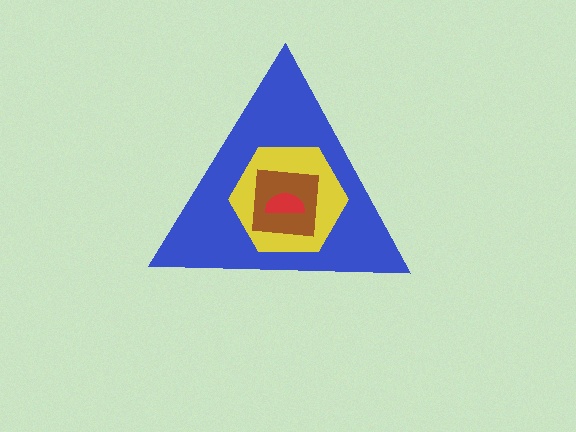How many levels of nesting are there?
4.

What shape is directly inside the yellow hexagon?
The brown square.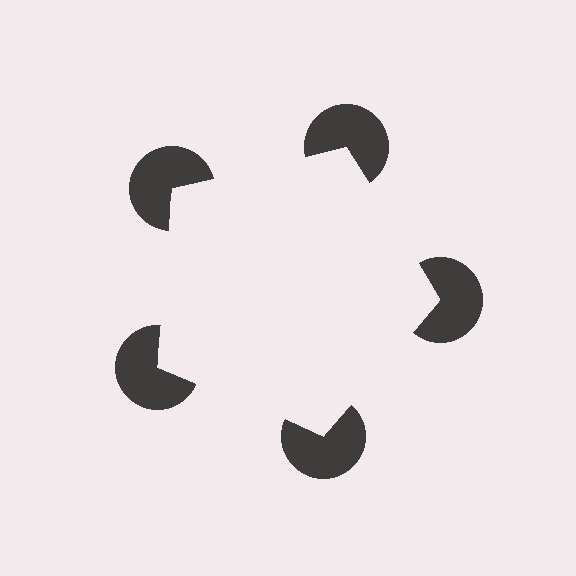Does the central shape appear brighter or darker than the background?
It typically appears slightly brighter than the background, even though no actual brightness change is drawn.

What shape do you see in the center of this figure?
An illusory pentagon — its edges are inferred from the aligned wedge cuts in the pac-man discs, not physically drawn.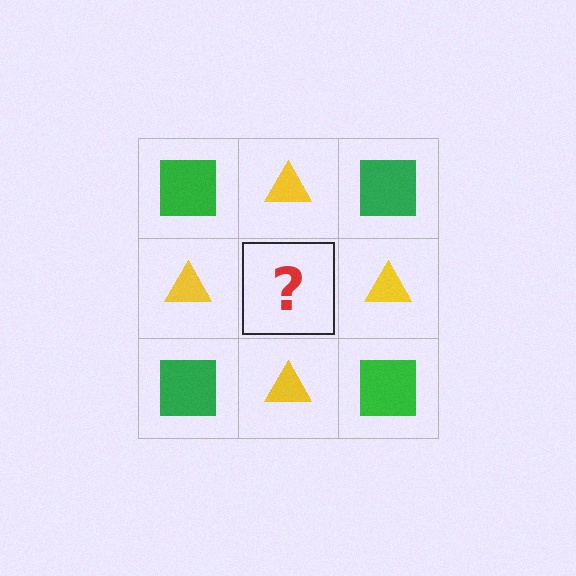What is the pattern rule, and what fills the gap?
The rule is that it alternates green square and yellow triangle in a checkerboard pattern. The gap should be filled with a green square.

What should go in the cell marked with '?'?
The missing cell should contain a green square.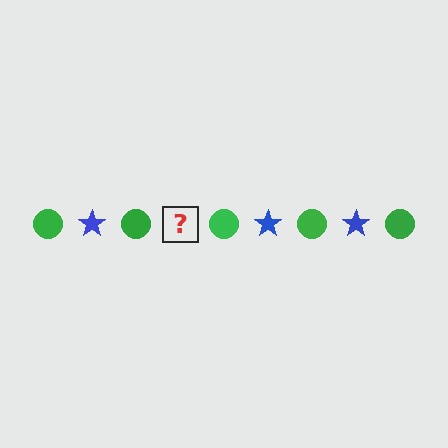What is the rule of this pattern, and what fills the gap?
The rule is that the pattern alternates between green circle and blue star. The gap should be filled with a blue star.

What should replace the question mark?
The question mark should be replaced with a blue star.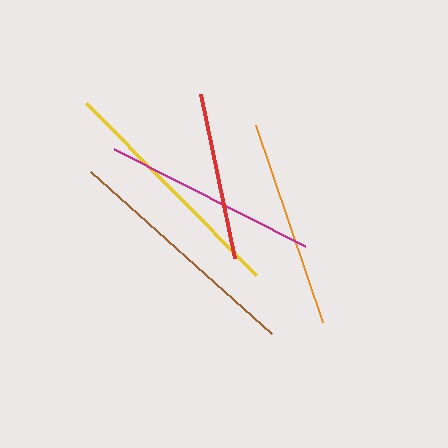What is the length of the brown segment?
The brown segment is approximately 243 pixels long.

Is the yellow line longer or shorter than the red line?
The yellow line is longer than the red line.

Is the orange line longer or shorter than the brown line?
The brown line is longer than the orange line.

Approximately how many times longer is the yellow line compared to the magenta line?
The yellow line is approximately 1.1 times the length of the magenta line.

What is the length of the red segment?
The red segment is approximately 168 pixels long.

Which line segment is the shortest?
The red line is the shortest at approximately 168 pixels.